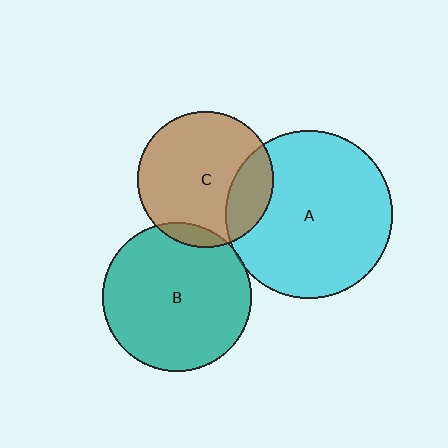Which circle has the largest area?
Circle A (cyan).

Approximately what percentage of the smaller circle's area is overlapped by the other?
Approximately 5%.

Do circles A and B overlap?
Yes.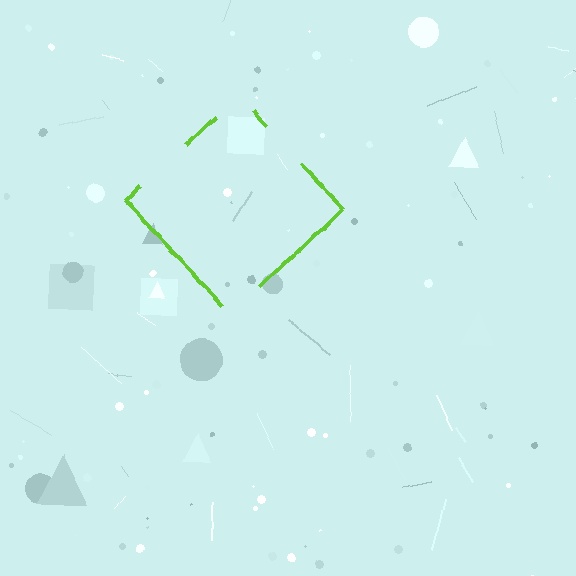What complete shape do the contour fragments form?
The contour fragments form a diamond.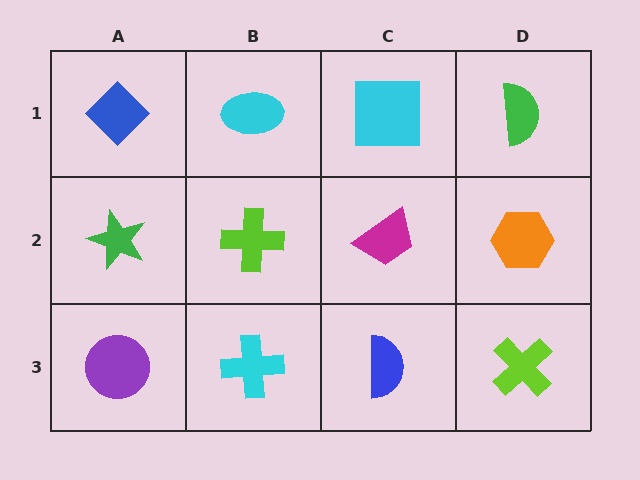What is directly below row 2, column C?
A blue semicircle.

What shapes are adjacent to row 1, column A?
A green star (row 2, column A), a cyan ellipse (row 1, column B).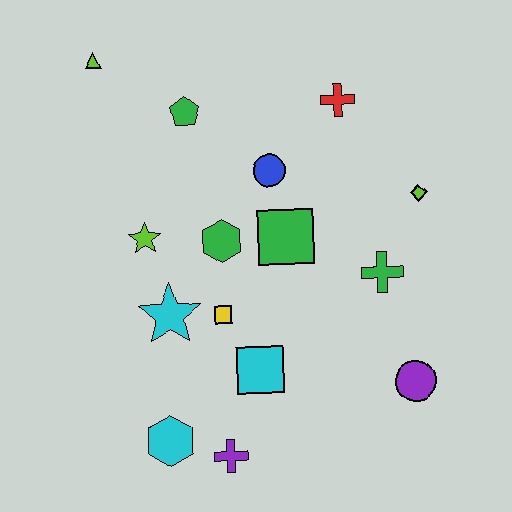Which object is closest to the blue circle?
The green square is closest to the blue circle.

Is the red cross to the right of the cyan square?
Yes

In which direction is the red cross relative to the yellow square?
The red cross is above the yellow square.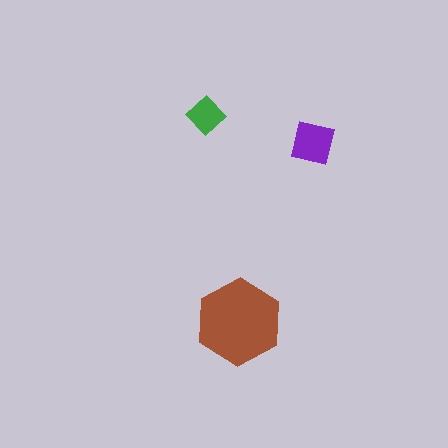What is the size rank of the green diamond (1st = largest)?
3rd.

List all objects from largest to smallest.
The brown hexagon, the purple square, the green diamond.